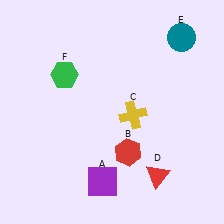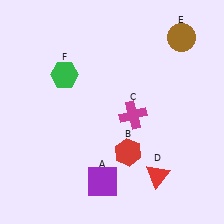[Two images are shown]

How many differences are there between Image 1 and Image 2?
There are 2 differences between the two images.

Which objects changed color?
C changed from yellow to magenta. E changed from teal to brown.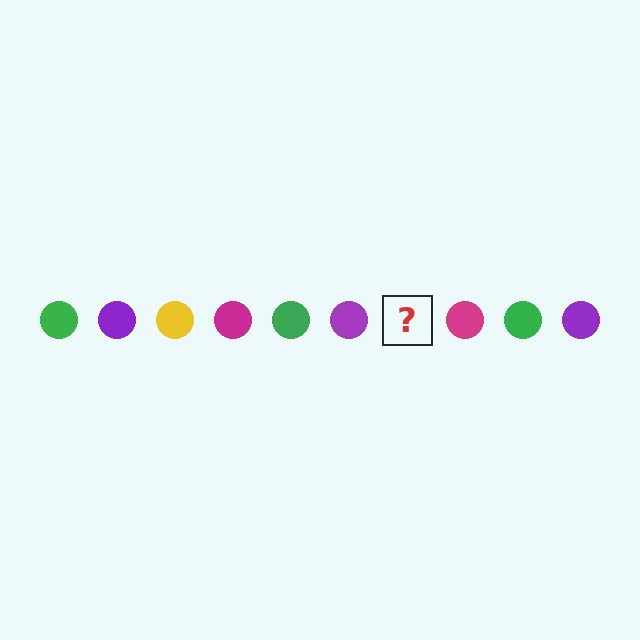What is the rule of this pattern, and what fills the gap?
The rule is that the pattern cycles through green, purple, yellow, magenta circles. The gap should be filled with a yellow circle.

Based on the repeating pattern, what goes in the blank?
The blank should be a yellow circle.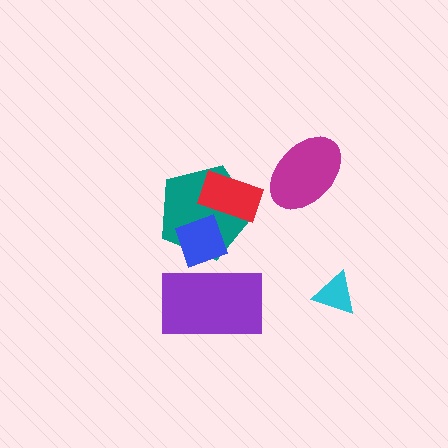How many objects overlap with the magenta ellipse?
0 objects overlap with the magenta ellipse.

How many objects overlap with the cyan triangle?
0 objects overlap with the cyan triangle.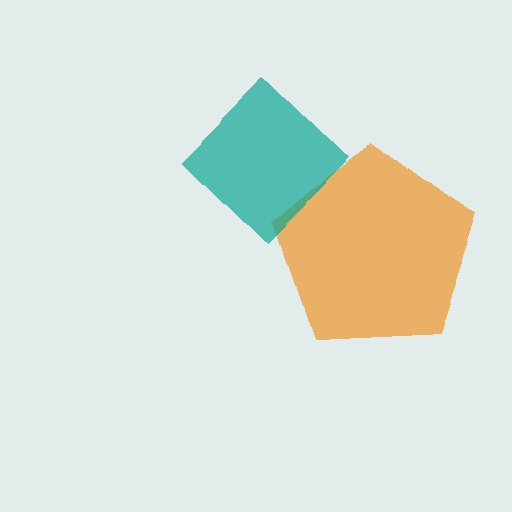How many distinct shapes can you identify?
There are 2 distinct shapes: an orange pentagon, a teal diamond.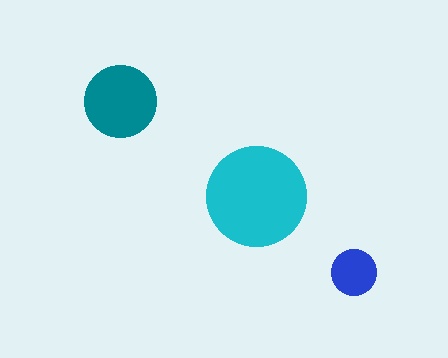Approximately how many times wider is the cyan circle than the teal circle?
About 1.5 times wider.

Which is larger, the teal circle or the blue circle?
The teal one.